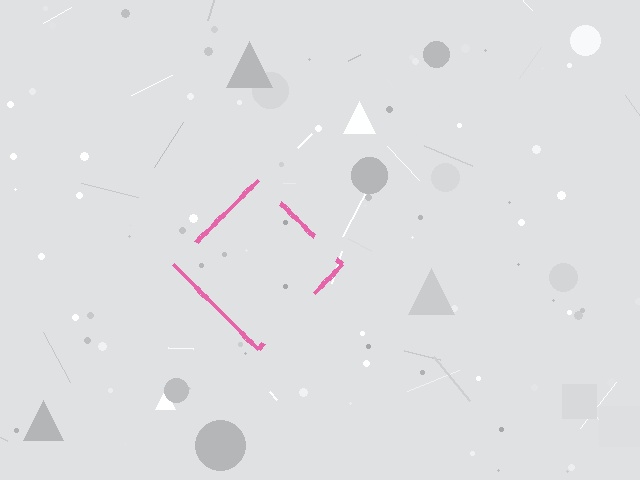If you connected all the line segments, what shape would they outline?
They would outline a diamond.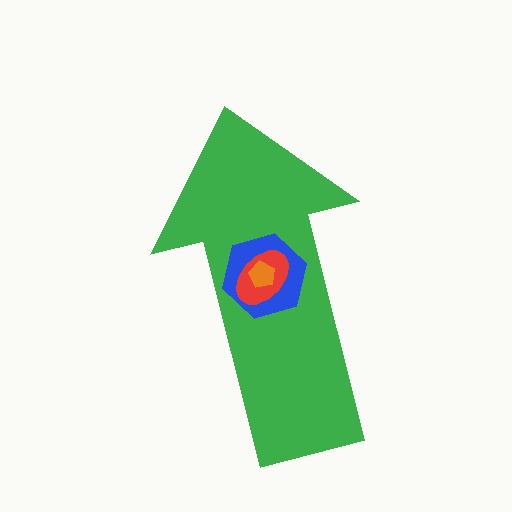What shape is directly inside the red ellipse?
The orange pentagon.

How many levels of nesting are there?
4.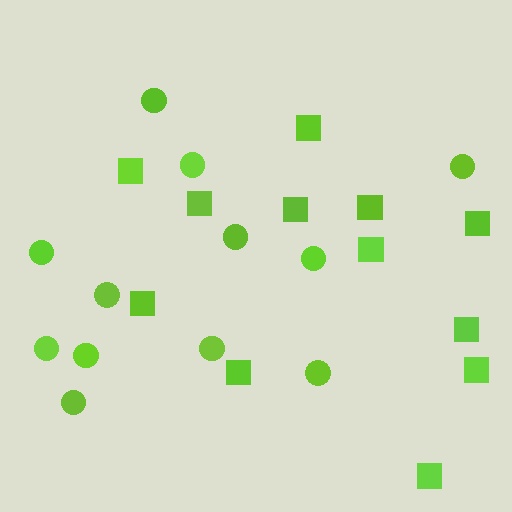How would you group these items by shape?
There are 2 groups: one group of squares (12) and one group of circles (12).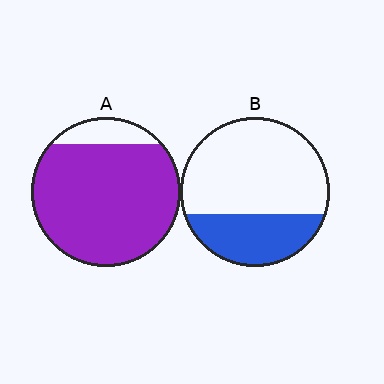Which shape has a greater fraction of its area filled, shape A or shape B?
Shape A.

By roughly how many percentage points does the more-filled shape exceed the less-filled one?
By roughly 55 percentage points (A over B).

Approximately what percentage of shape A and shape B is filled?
A is approximately 90% and B is approximately 30%.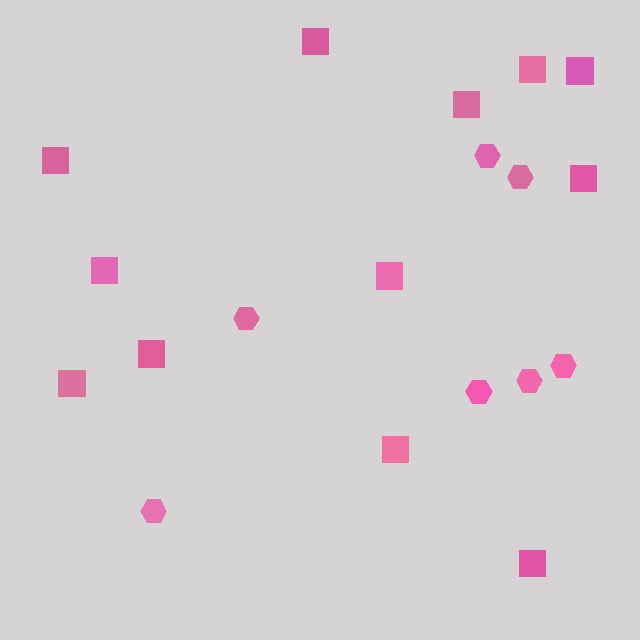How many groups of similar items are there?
There are 2 groups: one group of hexagons (7) and one group of squares (12).